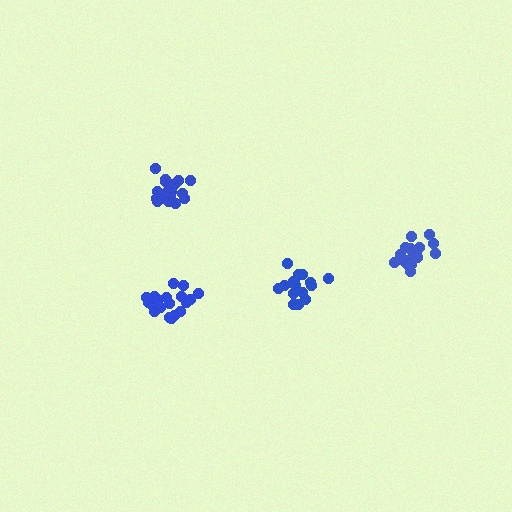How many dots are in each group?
Group 1: 20 dots, Group 2: 18 dots, Group 3: 16 dots, Group 4: 17 dots (71 total).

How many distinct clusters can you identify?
There are 4 distinct clusters.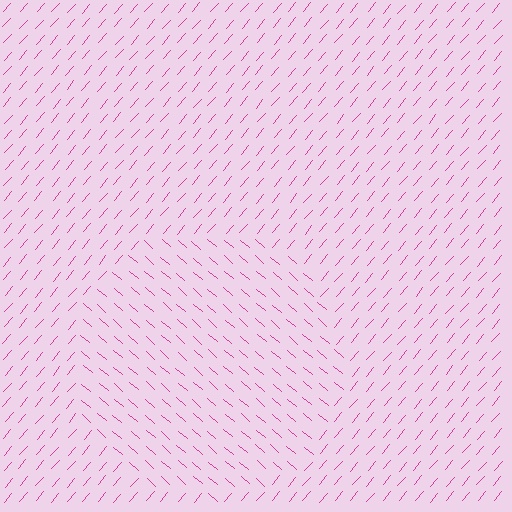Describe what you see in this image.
The image is filled with small magenta line segments. A circle region in the image has lines oriented differently from the surrounding lines, creating a visible texture boundary.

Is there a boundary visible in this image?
Yes, there is a texture boundary formed by a change in line orientation.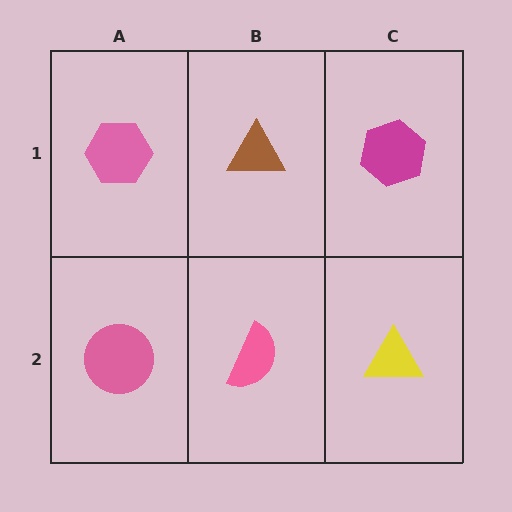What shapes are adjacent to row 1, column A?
A pink circle (row 2, column A), a brown triangle (row 1, column B).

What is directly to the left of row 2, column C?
A pink semicircle.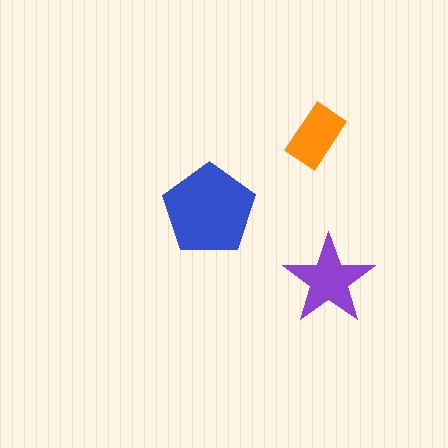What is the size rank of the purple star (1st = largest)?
2nd.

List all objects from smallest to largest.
The orange rectangle, the purple star, the blue pentagon.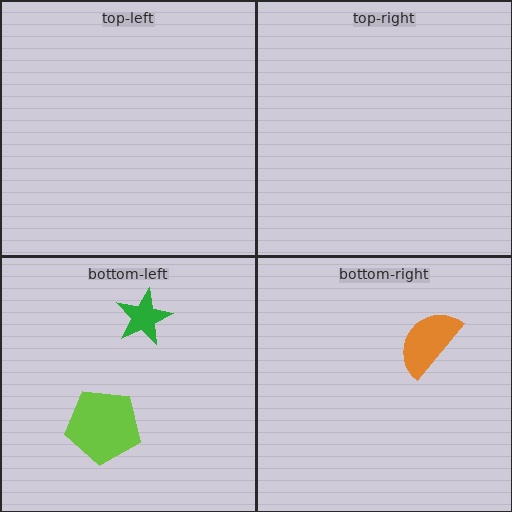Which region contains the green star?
The bottom-left region.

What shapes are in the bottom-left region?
The green star, the lime pentagon.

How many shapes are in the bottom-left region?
2.